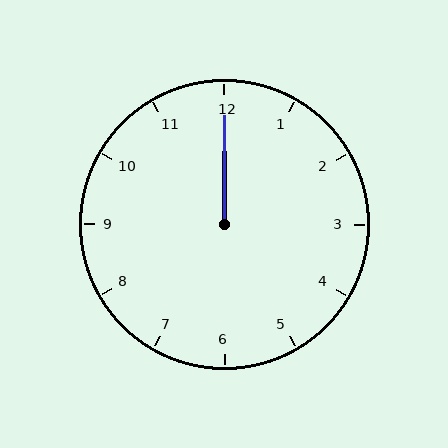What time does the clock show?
12:00.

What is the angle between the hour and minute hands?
Approximately 0 degrees.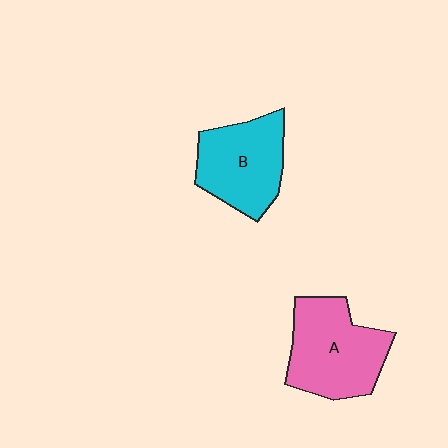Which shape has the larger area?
Shape A (pink).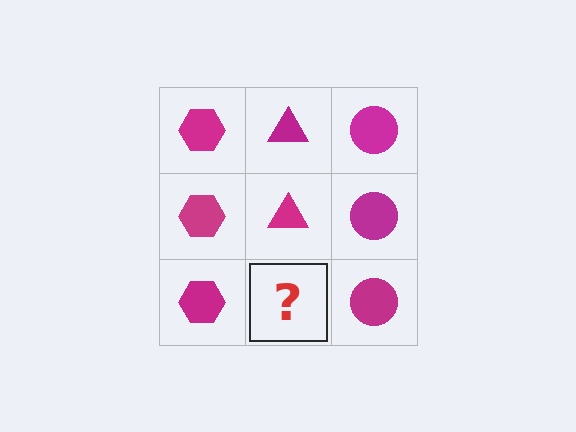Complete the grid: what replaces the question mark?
The question mark should be replaced with a magenta triangle.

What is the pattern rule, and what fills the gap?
The rule is that each column has a consistent shape. The gap should be filled with a magenta triangle.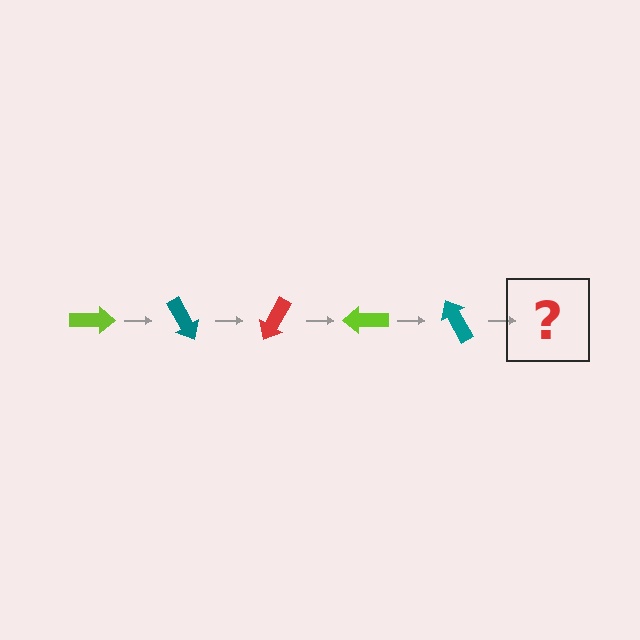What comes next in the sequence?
The next element should be a red arrow, rotated 300 degrees from the start.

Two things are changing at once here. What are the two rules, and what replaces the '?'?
The two rules are that it rotates 60 degrees each step and the color cycles through lime, teal, and red. The '?' should be a red arrow, rotated 300 degrees from the start.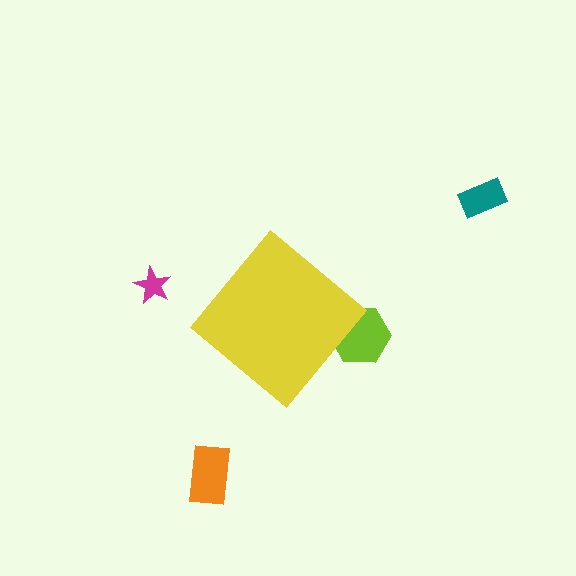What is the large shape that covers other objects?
A yellow diamond.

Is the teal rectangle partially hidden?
No, the teal rectangle is fully visible.